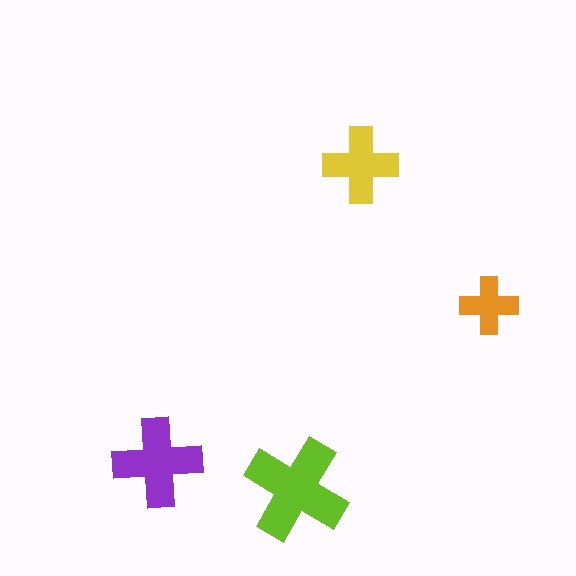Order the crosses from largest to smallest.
the lime one, the purple one, the yellow one, the orange one.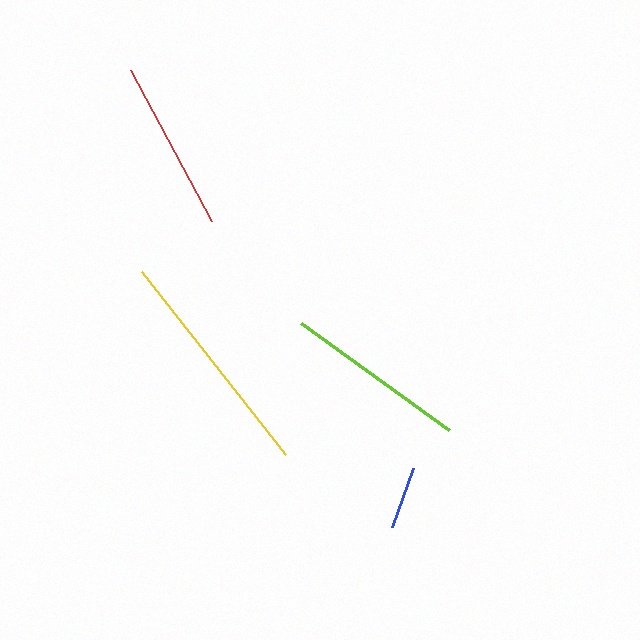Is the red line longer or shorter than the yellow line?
The yellow line is longer than the red line.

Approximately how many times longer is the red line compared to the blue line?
The red line is approximately 2.8 times the length of the blue line.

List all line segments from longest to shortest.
From longest to shortest: yellow, lime, red, blue.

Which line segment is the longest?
The yellow line is the longest at approximately 233 pixels.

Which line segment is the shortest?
The blue line is the shortest at approximately 62 pixels.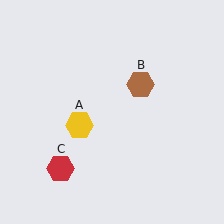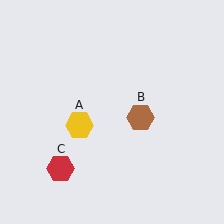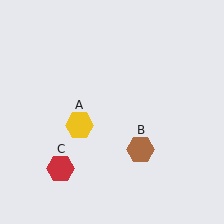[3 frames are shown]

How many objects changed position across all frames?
1 object changed position: brown hexagon (object B).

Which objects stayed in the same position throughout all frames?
Yellow hexagon (object A) and red hexagon (object C) remained stationary.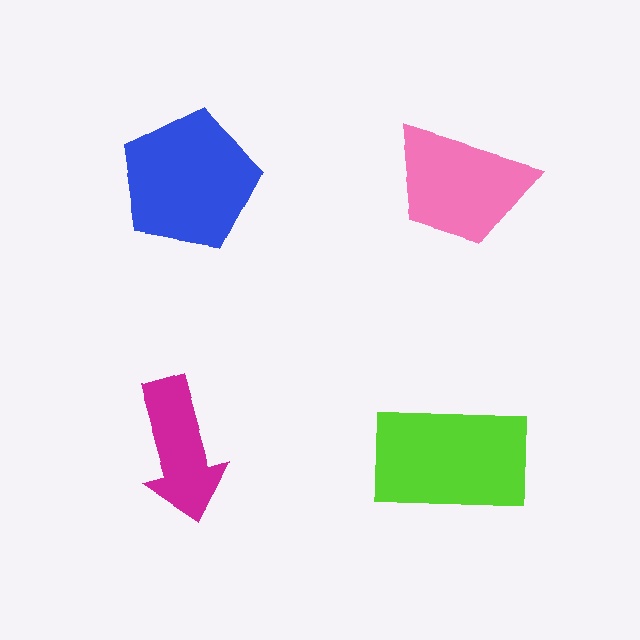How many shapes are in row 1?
2 shapes.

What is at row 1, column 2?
A pink trapezoid.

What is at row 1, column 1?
A blue pentagon.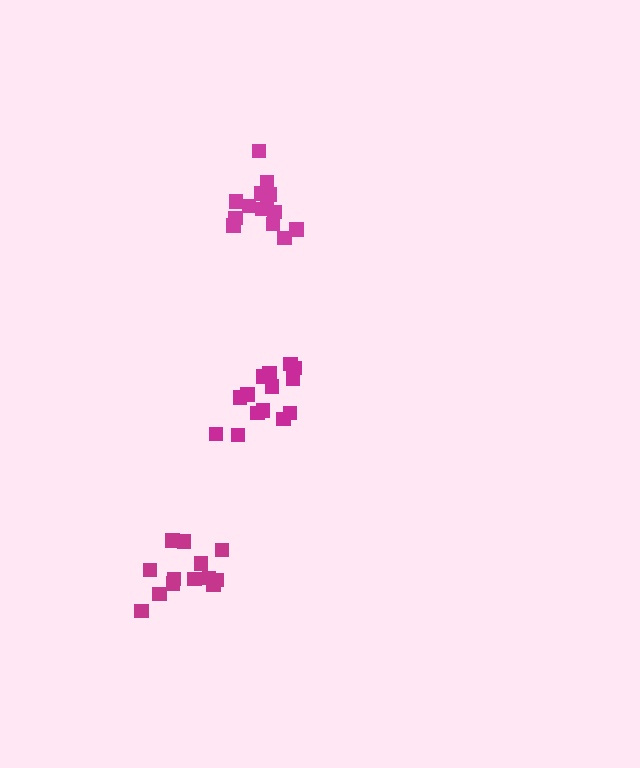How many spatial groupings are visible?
There are 3 spatial groupings.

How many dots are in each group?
Group 1: 14 dots, Group 2: 15 dots, Group 3: 13 dots (42 total).